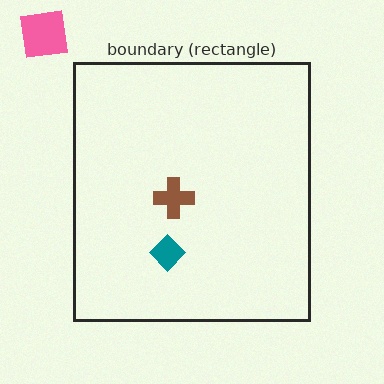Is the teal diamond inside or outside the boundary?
Inside.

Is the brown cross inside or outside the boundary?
Inside.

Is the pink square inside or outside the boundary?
Outside.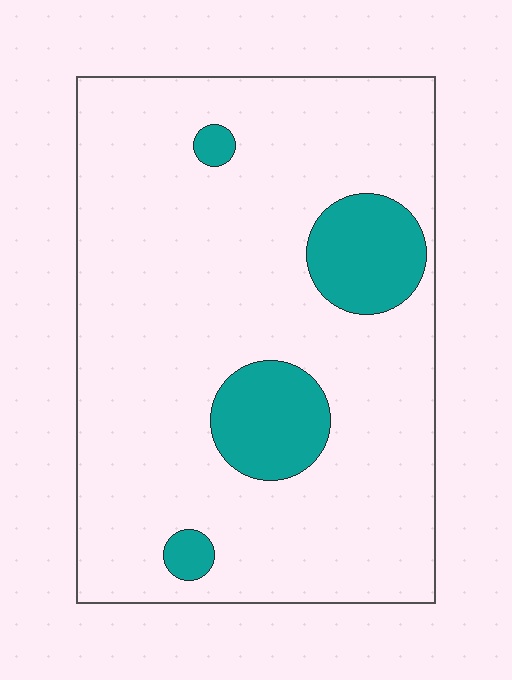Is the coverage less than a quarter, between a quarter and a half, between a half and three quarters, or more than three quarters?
Less than a quarter.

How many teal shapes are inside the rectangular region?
4.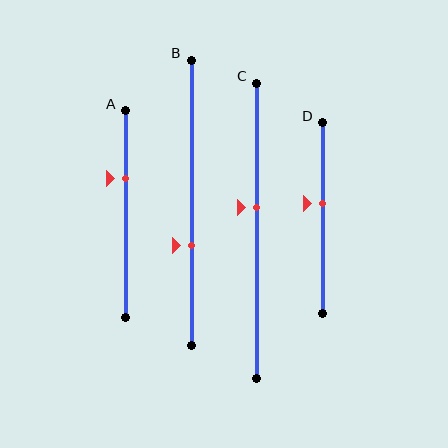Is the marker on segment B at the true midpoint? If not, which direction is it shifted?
No, the marker on segment B is shifted downward by about 15% of the segment length.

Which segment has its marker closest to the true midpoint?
Segment D has its marker closest to the true midpoint.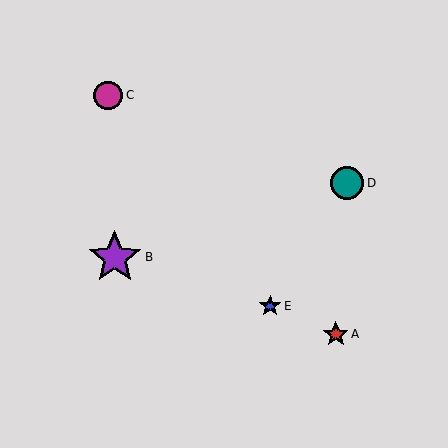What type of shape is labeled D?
Shape D is a teal circle.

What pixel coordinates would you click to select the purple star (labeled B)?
Click at (115, 257) to select the purple star B.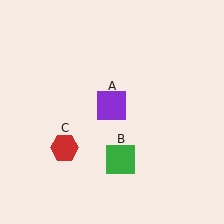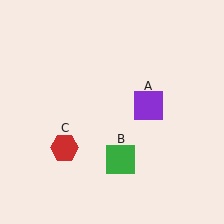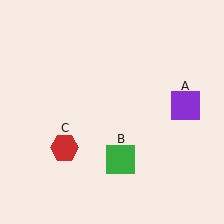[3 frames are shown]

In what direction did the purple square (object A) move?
The purple square (object A) moved right.